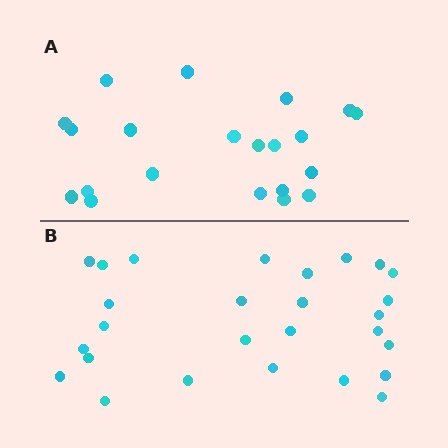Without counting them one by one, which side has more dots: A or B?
Region B (the bottom region) has more dots.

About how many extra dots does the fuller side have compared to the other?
Region B has about 6 more dots than region A.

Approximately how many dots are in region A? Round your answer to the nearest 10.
About 20 dots. (The exact count is 21, which rounds to 20.)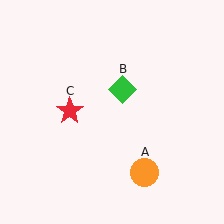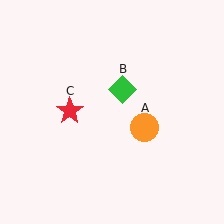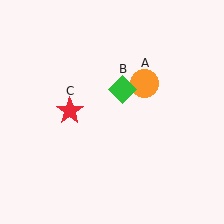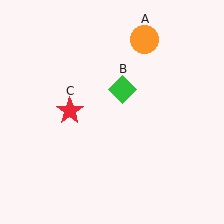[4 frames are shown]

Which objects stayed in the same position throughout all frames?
Green diamond (object B) and red star (object C) remained stationary.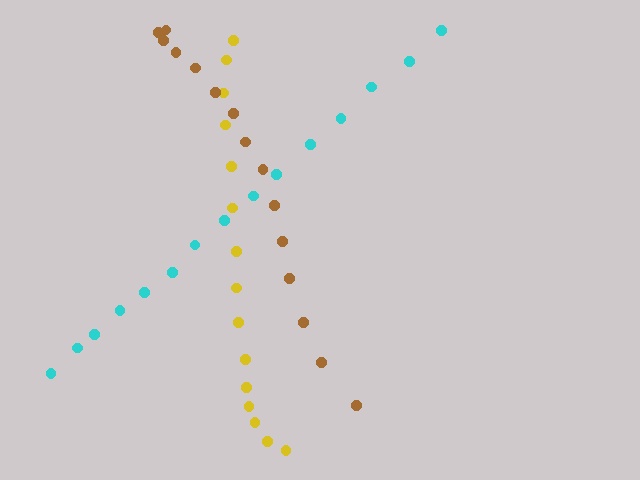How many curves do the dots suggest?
There are 3 distinct paths.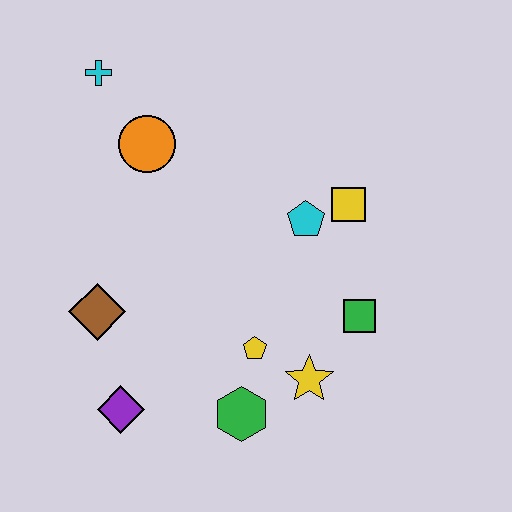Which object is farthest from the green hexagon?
The cyan cross is farthest from the green hexagon.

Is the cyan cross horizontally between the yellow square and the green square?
No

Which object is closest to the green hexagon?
The yellow pentagon is closest to the green hexagon.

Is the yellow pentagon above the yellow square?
No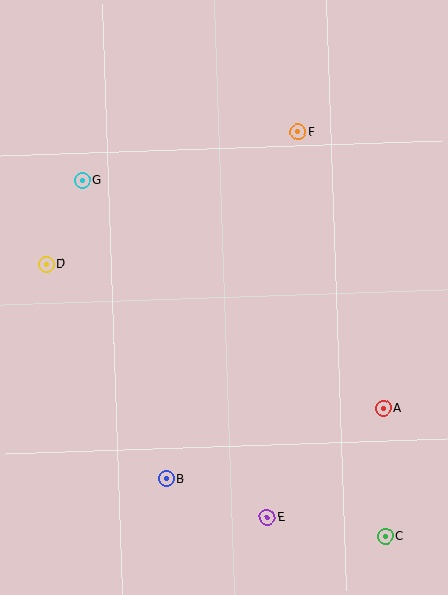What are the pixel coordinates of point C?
Point C is at (386, 536).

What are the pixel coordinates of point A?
Point A is at (383, 408).